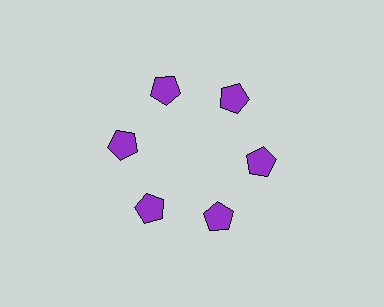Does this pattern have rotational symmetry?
Yes, this pattern has 6-fold rotational symmetry. It looks the same after rotating 60 degrees around the center.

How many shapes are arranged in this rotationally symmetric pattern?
There are 6 shapes, arranged in 6 groups of 1.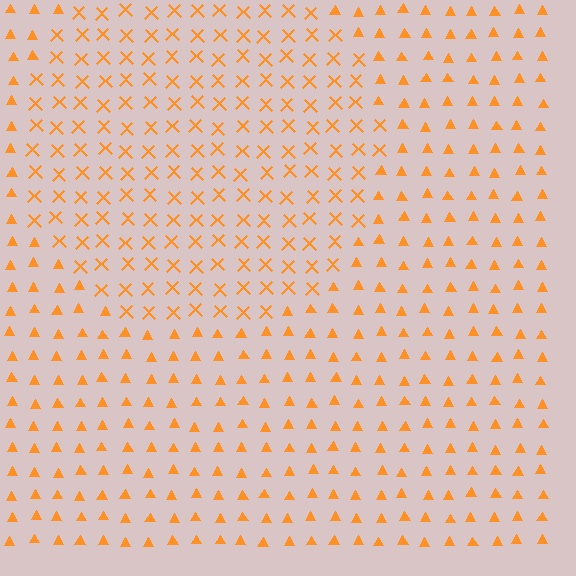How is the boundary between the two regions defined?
The boundary is defined by a change in element shape: X marks inside vs. triangles outside. All elements share the same color and spacing.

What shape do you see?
I see a circle.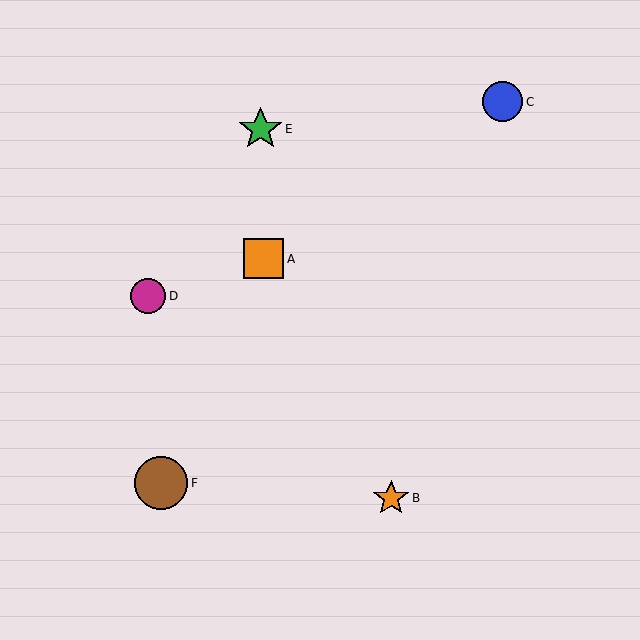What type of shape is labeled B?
Shape B is an orange star.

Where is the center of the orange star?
The center of the orange star is at (391, 498).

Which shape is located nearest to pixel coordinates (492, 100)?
The blue circle (labeled C) at (502, 102) is nearest to that location.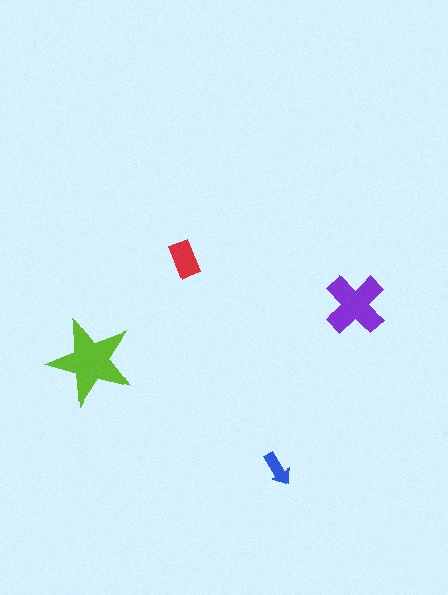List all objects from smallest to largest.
The blue arrow, the red rectangle, the purple cross, the lime star.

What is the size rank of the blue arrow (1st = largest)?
4th.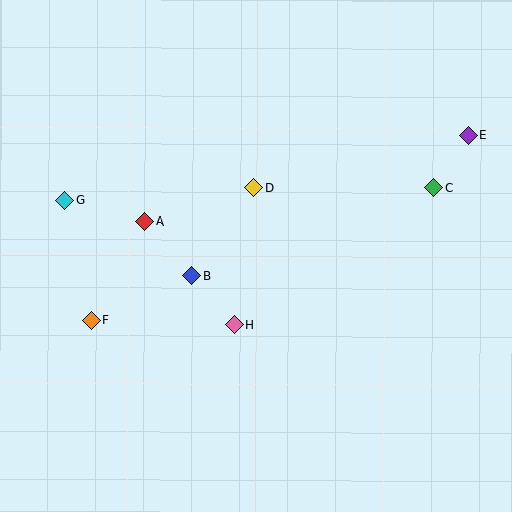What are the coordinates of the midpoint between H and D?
The midpoint between H and D is at (244, 256).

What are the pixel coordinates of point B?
Point B is at (192, 276).